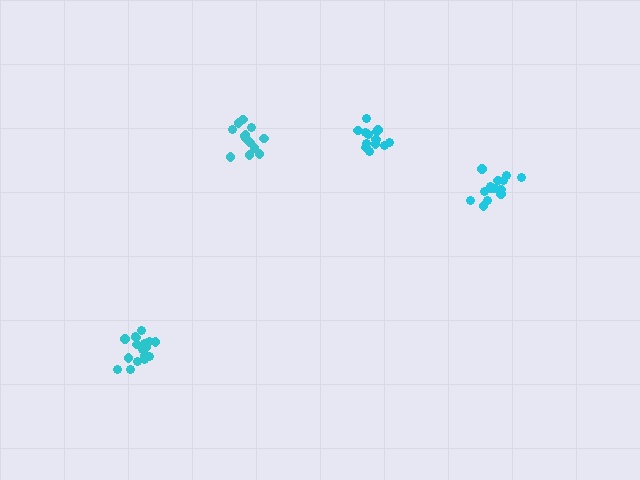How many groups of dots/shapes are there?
There are 4 groups.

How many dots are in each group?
Group 1: 13 dots, Group 2: 13 dots, Group 3: 19 dots, Group 4: 15 dots (60 total).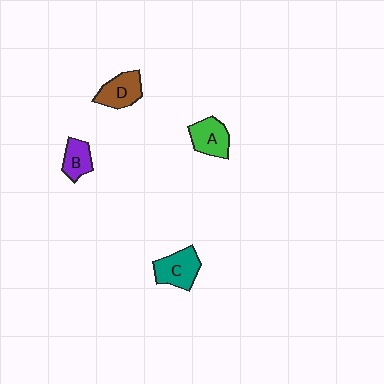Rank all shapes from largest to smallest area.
From largest to smallest: C (teal), D (brown), A (green), B (purple).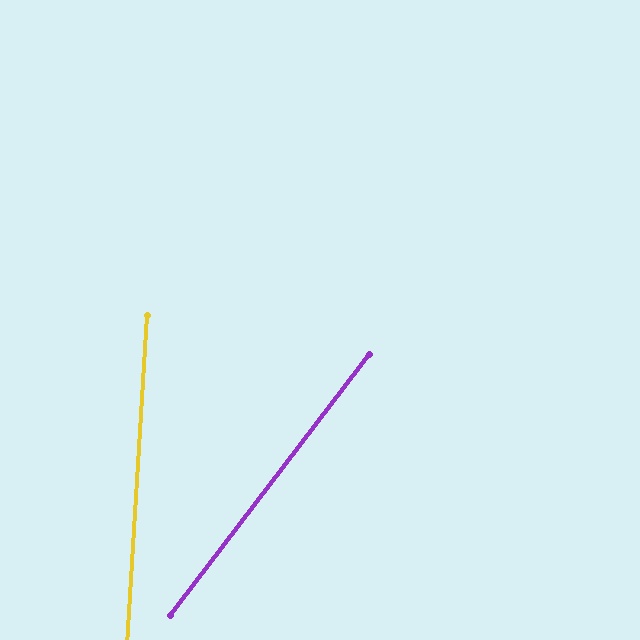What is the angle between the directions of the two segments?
Approximately 34 degrees.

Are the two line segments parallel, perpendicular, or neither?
Neither parallel nor perpendicular — they differ by about 34°.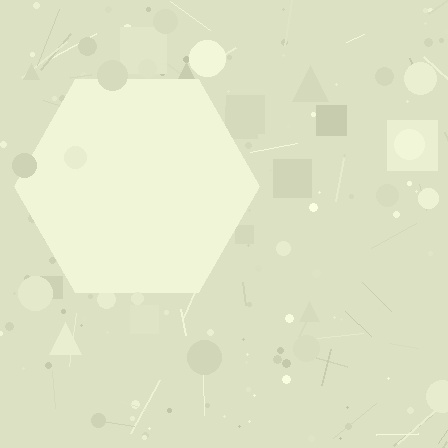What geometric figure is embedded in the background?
A hexagon is embedded in the background.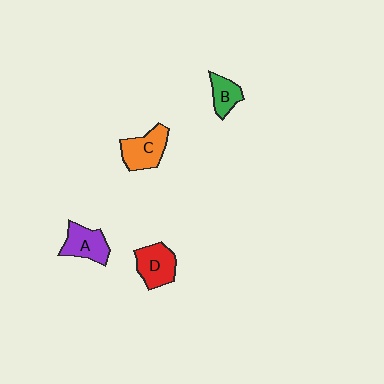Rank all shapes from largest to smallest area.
From largest to smallest: C (orange), D (red), A (purple), B (green).